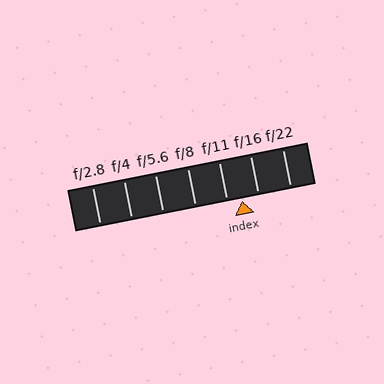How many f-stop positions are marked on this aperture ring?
There are 7 f-stop positions marked.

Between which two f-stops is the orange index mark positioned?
The index mark is between f/11 and f/16.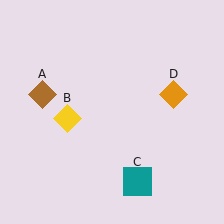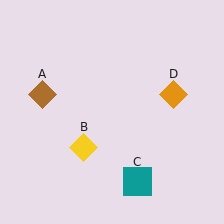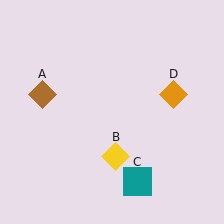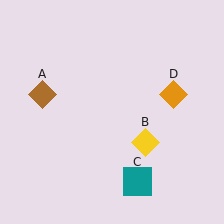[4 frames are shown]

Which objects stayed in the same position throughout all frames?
Brown diamond (object A) and teal square (object C) and orange diamond (object D) remained stationary.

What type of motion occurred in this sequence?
The yellow diamond (object B) rotated counterclockwise around the center of the scene.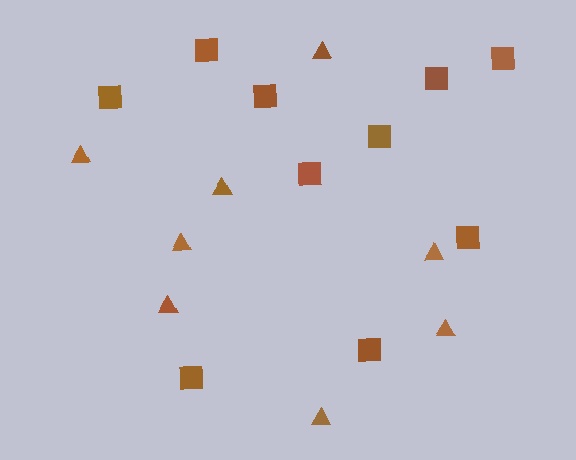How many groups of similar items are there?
There are 2 groups: one group of triangles (8) and one group of squares (10).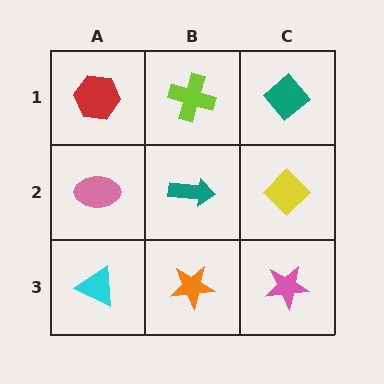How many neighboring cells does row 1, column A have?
2.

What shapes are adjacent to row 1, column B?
A teal arrow (row 2, column B), a red hexagon (row 1, column A), a teal diamond (row 1, column C).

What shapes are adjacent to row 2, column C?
A teal diamond (row 1, column C), a pink star (row 3, column C), a teal arrow (row 2, column B).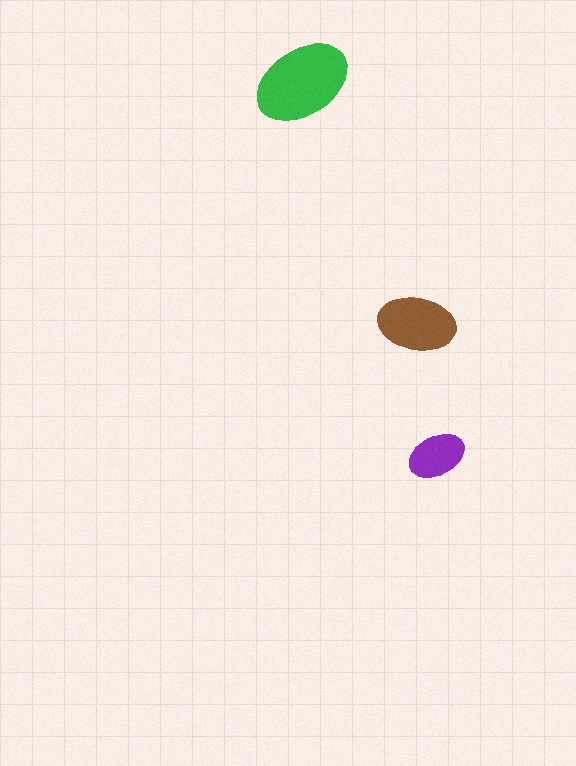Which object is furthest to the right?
The purple ellipse is rightmost.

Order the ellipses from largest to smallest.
the green one, the brown one, the purple one.